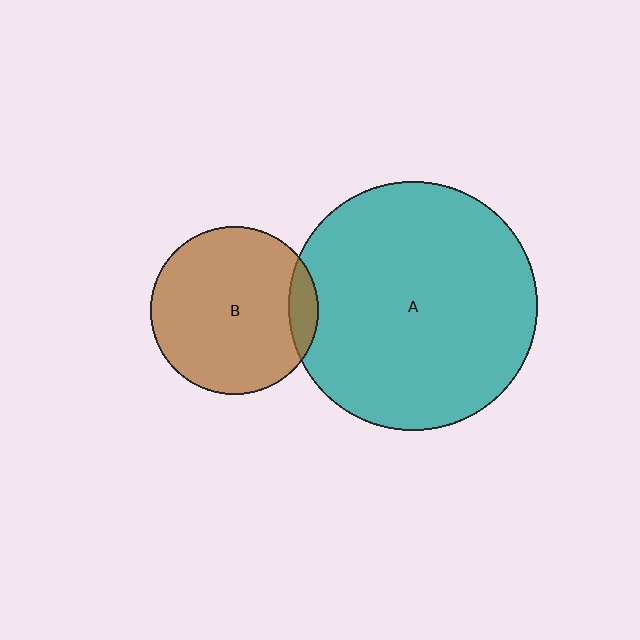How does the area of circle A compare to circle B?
Approximately 2.2 times.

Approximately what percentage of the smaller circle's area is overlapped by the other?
Approximately 10%.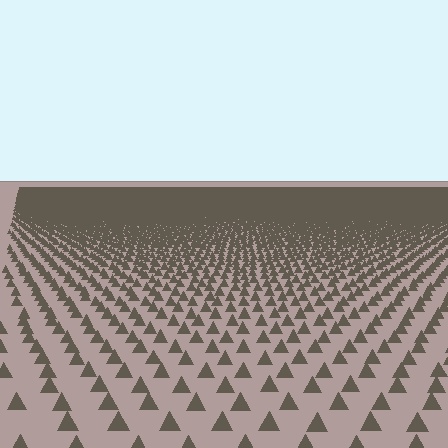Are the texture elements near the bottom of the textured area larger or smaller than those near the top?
Larger. Near the bottom, elements are closer to the viewer and appear at a bigger on-screen size.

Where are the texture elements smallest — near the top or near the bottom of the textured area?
Near the top.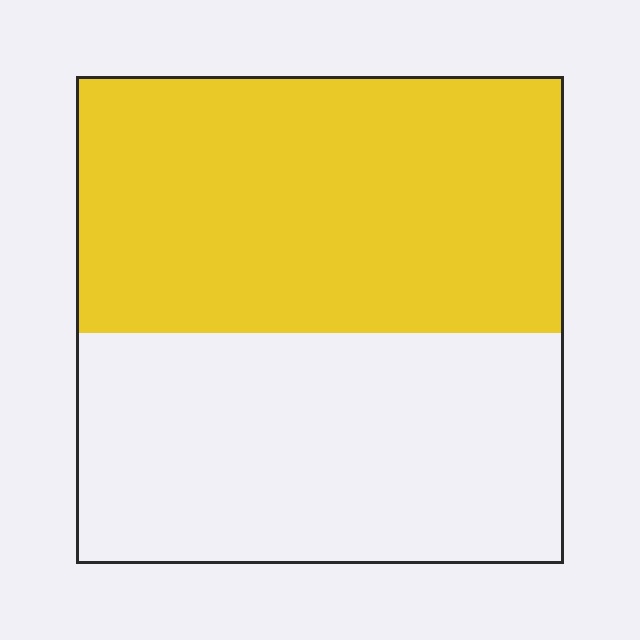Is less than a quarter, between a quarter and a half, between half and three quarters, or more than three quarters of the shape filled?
Between half and three quarters.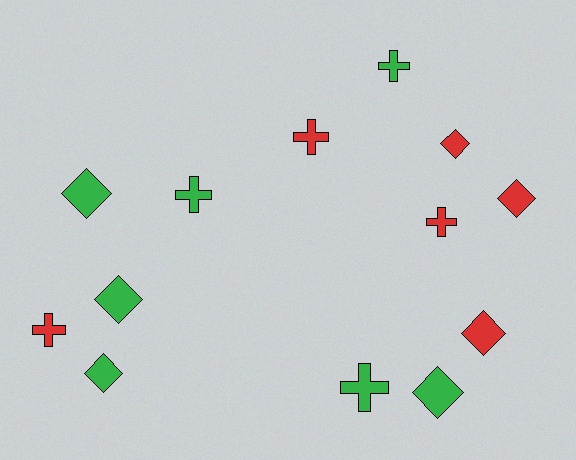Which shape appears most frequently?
Diamond, with 7 objects.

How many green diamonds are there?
There are 4 green diamonds.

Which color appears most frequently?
Green, with 7 objects.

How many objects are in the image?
There are 13 objects.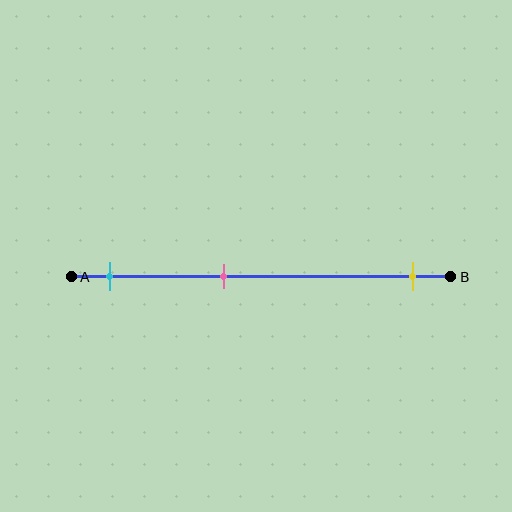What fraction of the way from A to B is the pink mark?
The pink mark is approximately 40% (0.4) of the way from A to B.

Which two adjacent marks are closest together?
The cyan and pink marks are the closest adjacent pair.